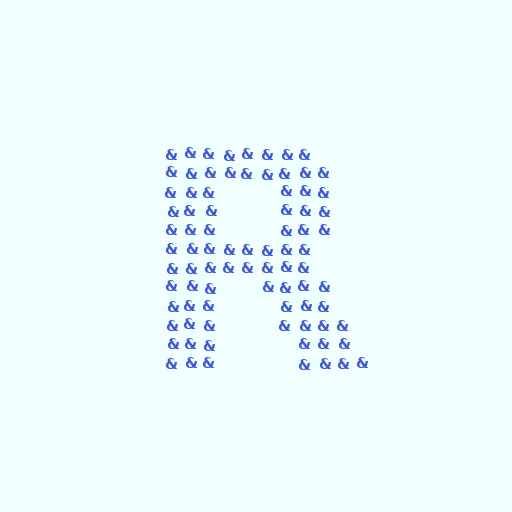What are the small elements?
The small elements are ampersands.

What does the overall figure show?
The overall figure shows the letter R.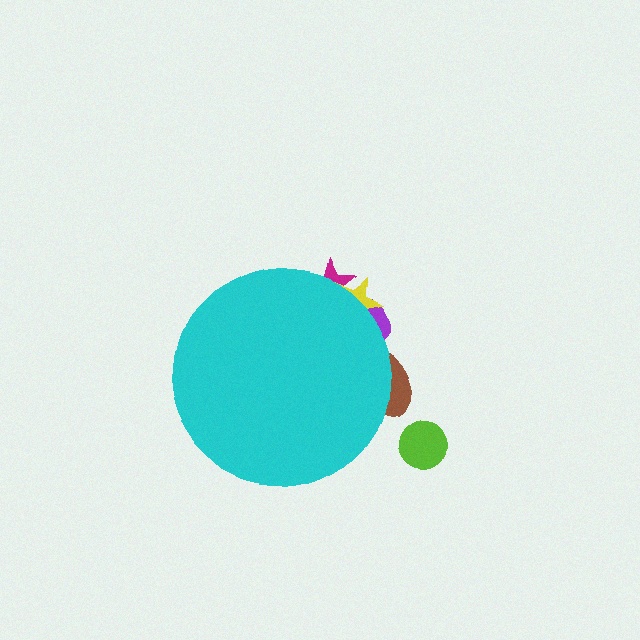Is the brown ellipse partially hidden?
Yes, the brown ellipse is partially hidden behind the cyan circle.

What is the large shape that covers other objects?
A cyan circle.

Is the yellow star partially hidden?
Yes, the yellow star is partially hidden behind the cyan circle.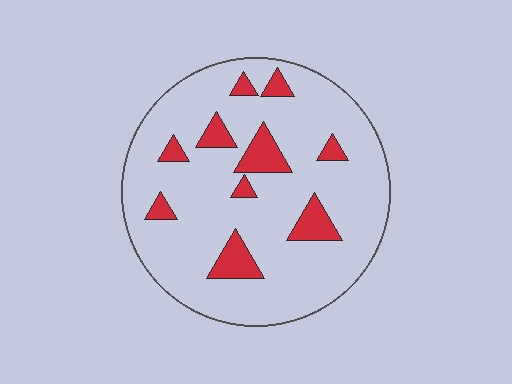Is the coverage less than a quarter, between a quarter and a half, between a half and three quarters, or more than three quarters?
Less than a quarter.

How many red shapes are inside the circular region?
10.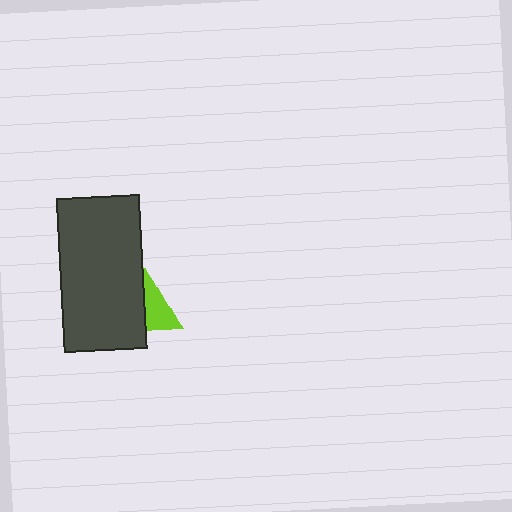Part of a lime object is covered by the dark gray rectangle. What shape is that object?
It is a triangle.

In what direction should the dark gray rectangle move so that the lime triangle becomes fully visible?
The dark gray rectangle should move left. That is the shortest direction to clear the overlap and leave the lime triangle fully visible.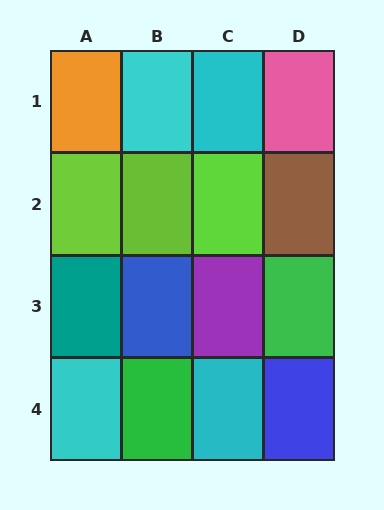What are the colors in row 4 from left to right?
Cyan, green, cyan, blue.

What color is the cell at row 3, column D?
Green.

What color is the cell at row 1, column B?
Cyan.